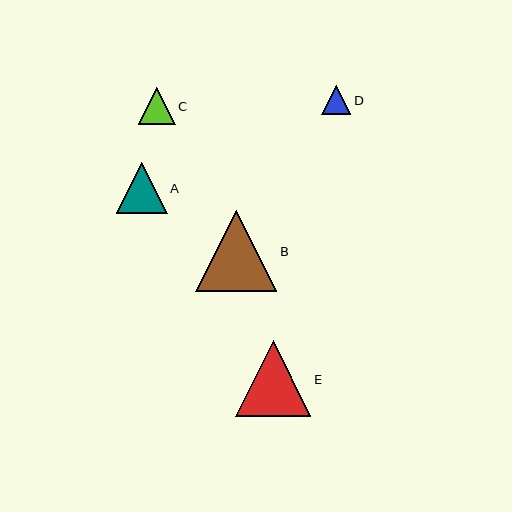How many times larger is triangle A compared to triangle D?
Triangle A is approximately 1.7 times the size of triangle D.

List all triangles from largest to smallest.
From largest to smallest: B, E, A, C, D.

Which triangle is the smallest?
Triangle D is the smallest with a size of approximately 29 pixels.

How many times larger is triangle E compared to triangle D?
Triangle E is approximately 2.6 times the size of triangle D.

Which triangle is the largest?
Triangle B is the largest with a size of approximately 81 pixels.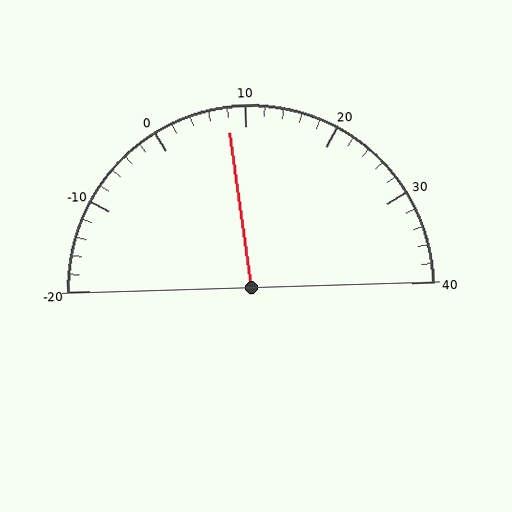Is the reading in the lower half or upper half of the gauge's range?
The reading is in the lower half of the range (-20 to 40).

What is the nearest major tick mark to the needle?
The nearest major tick mark is 10.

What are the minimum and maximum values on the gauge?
The gauge ranges from -20 to 40.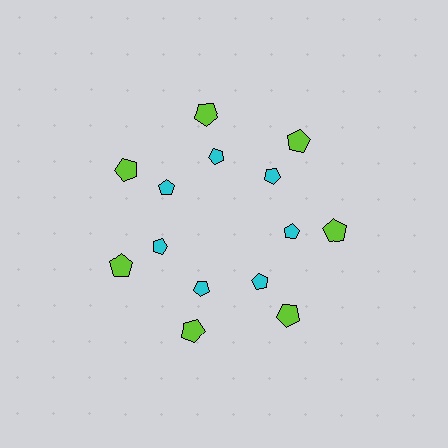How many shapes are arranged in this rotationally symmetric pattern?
There are 14 shapes, arranged in 7 groups of 2.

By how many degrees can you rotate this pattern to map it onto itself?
The pattern maps onto itself every 51 degrees of rotation.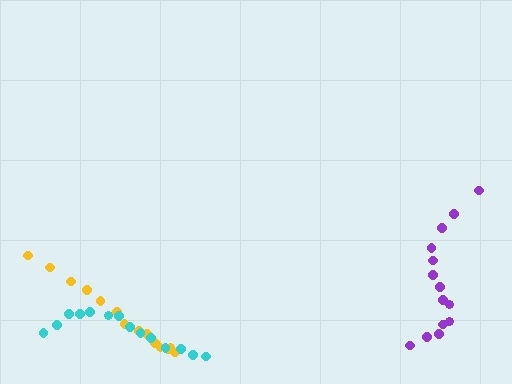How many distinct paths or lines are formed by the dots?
There are 3 distinct paths.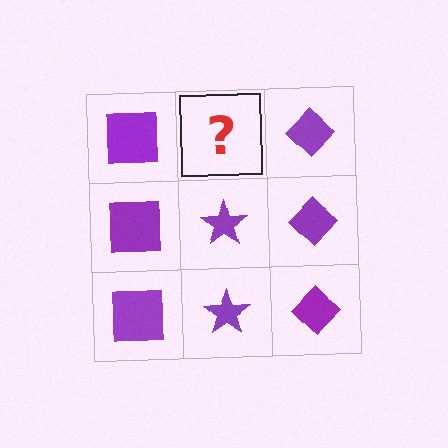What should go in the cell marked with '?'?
The missing cell should contain a purple star.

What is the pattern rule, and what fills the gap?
The rule is that each column has a consistent shape. The gap should be filled with a purple star.